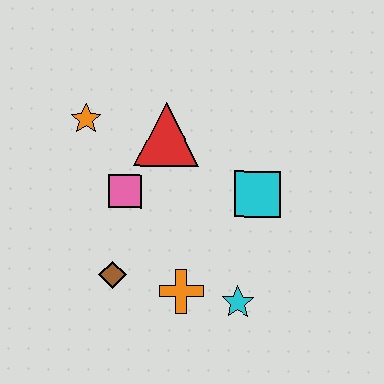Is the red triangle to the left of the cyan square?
Yes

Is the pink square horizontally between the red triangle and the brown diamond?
Yes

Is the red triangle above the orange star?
No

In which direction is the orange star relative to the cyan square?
The orange star is to the left of the cyan square.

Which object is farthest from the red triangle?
The cyan star is farthest from the red triangle.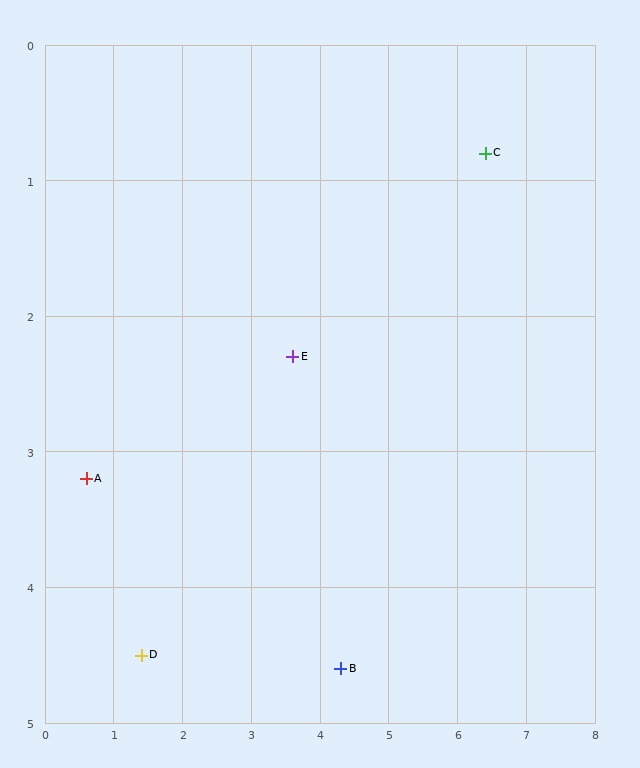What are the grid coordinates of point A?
Point A is at approximately (0.6, 3.2).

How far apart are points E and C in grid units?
Points E and C are about 3.2 grid units apart.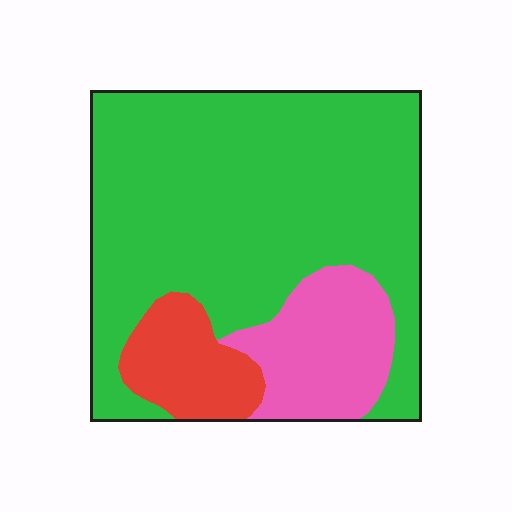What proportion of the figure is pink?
Pink covers around 15% of the figure.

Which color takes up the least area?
Red, at roughly 10%.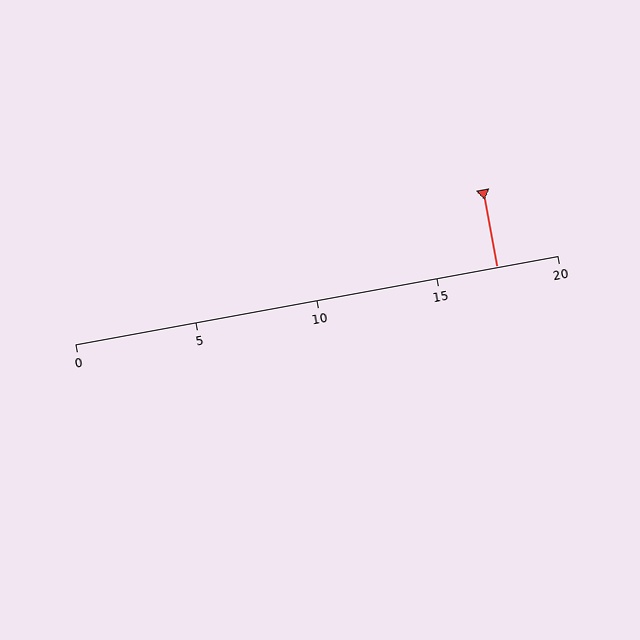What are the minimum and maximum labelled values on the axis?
The axis runs from 0 to 20.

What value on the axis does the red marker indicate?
The marker indicates approximately 17.5.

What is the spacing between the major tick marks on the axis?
The major ticks are spaced 5 apart.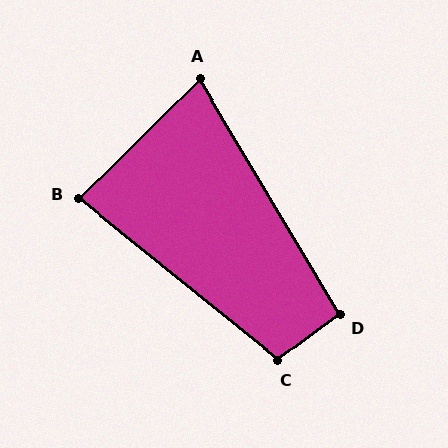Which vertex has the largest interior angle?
C, at approximately 104 degrees.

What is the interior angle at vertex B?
Approximately 84 degrees (acute).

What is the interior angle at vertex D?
Approximately 96 degrees (obtuse).